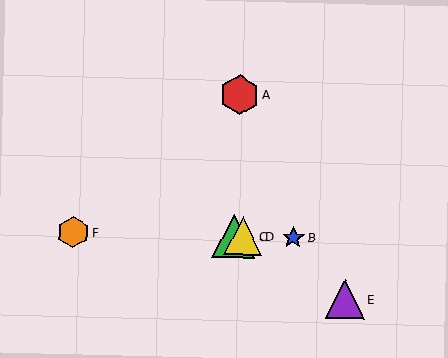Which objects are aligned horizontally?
Objects B, C, D, F are aligned horizontally.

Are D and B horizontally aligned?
Yes, both are at y≈236.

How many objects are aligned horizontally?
4 objects (B, C, D, F) are aligned horizontally.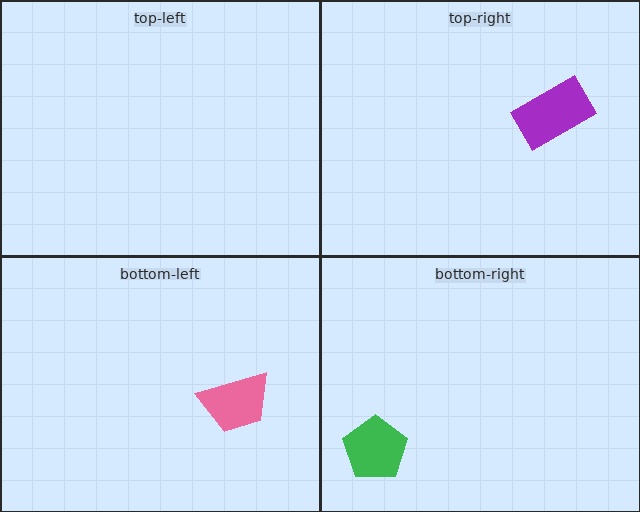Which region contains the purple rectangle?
The top-right region.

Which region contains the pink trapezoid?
The bottom-left region.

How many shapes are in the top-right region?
1.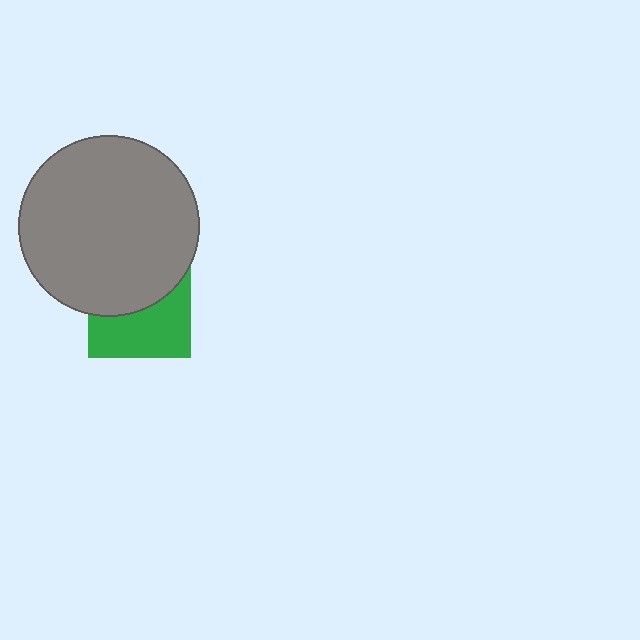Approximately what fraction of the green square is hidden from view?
Roughly 49% of the green square is hidden behind the gray circle.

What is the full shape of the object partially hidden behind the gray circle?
The partially hidden object is a green square.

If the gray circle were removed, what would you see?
You would see the complete green square.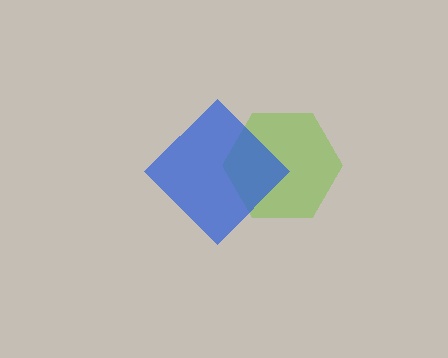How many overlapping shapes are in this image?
There are 2 overlapping shapes in the image.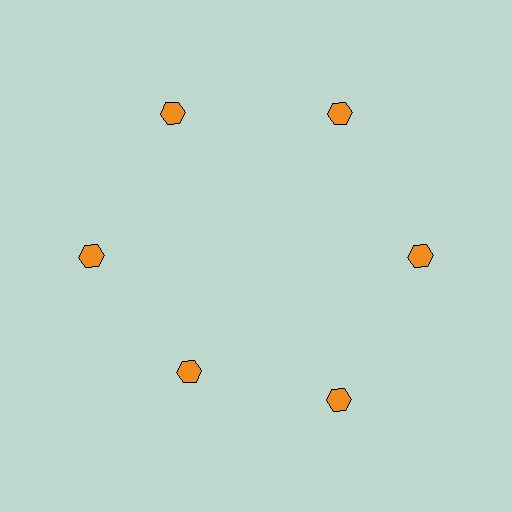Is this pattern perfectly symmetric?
No. The 6 orange hexagons are arranged in a ring, but one element near the 7 o'clock position is pulled inward toward the center, breaking the 6-fold rotational symmetry.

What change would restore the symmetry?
The symmetry would be restored by moving it outward, back onto the ring so that all 6 hexagons sit at equal angles and equal distance from the center.